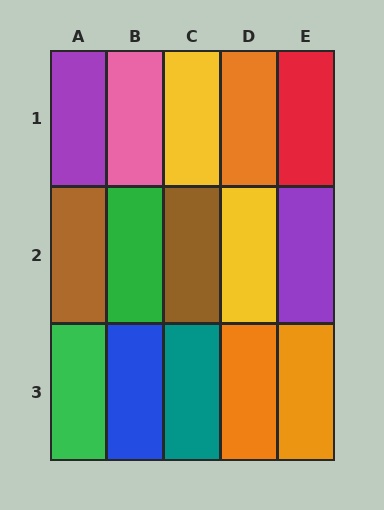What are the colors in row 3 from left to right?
Green, blue, teal, orange, orange.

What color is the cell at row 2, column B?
Green.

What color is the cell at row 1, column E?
Red.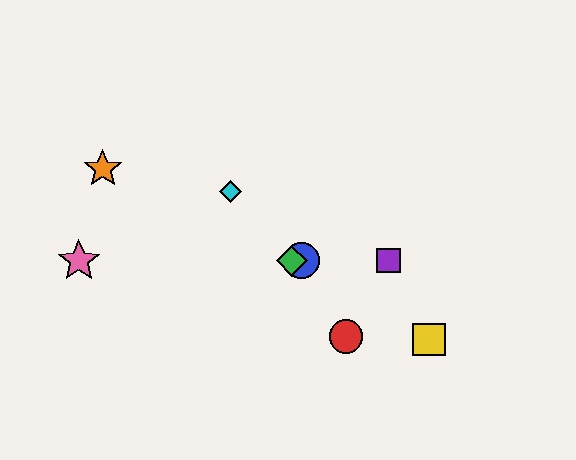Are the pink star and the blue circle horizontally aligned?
Yes, both are at y≈261.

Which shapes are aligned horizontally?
The blue circle, the green diamond, the purple square, the pink star are aligned horizontally.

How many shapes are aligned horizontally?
4 shapes (the blue circle, the green diamond, the purple square, the pink star) are aligned horizontally.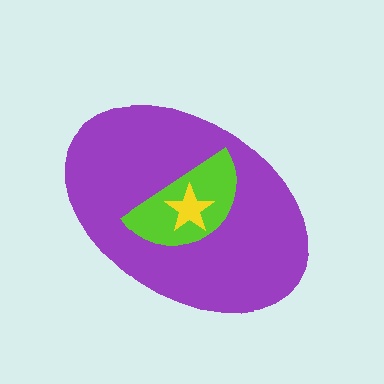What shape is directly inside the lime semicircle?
The yellow star.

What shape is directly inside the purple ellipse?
The lime semicircle.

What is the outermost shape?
The purple ellipse.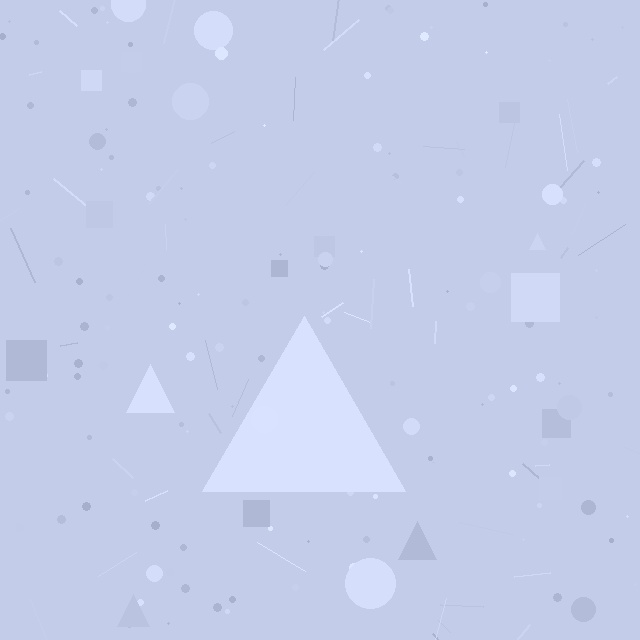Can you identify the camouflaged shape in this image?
The camouflaged shape is a triangle.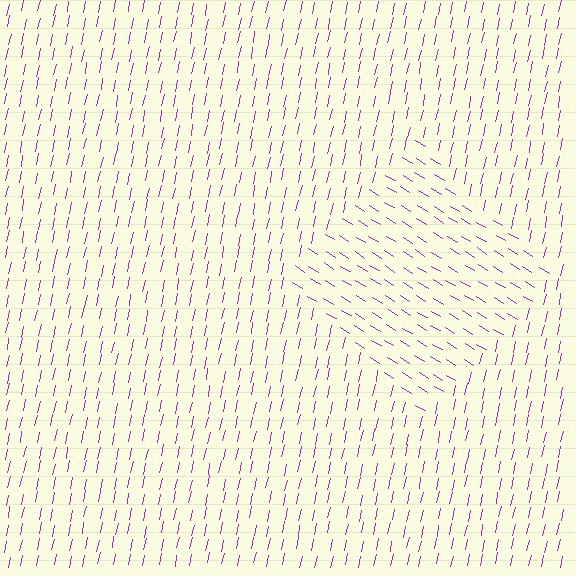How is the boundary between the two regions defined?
The boundary is defined purely by a change in line orientation (approximately 70 degrees difference). All lines are the same color and thickness.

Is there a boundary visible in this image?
Yes, there is a texture boundary formed by a change in line orientation.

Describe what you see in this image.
The image is filled with small purple line segments. A diamond region in the image has lines oriented differently from the surrounding lines, creating a visible texture boundary.